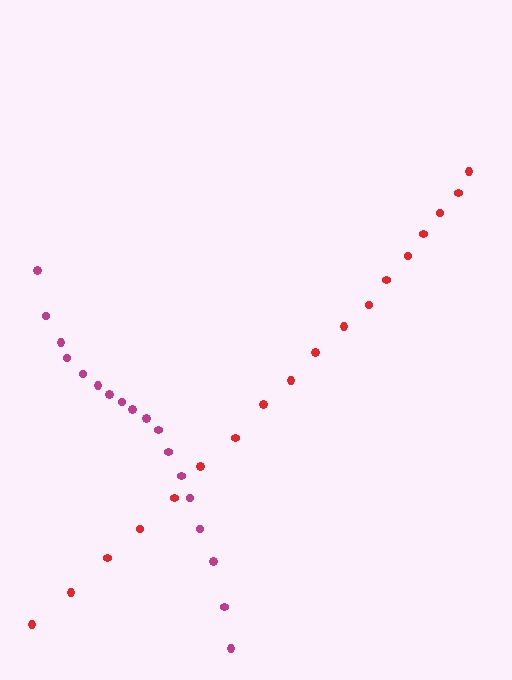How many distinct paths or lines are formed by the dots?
There are 2 distinct paths.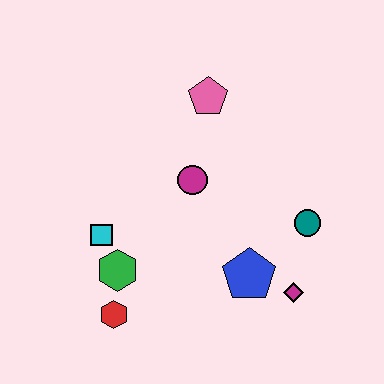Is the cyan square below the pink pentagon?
Yes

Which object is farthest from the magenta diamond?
The pink pentagon is farthest from the magenta diamond.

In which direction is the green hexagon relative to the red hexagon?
The green hexagon is above the red hexagon.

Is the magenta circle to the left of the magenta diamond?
Yes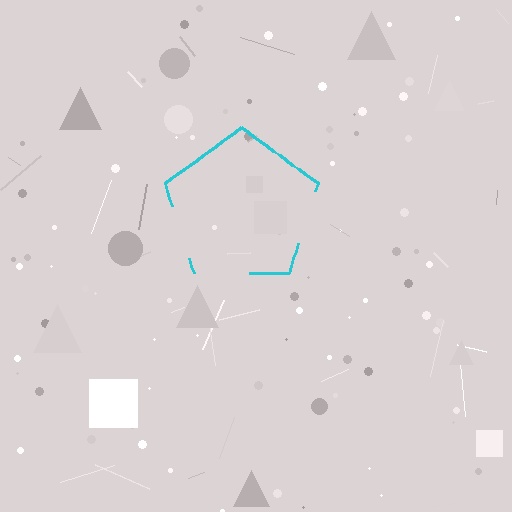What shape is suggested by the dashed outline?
The dashed outline suggests a pentagon.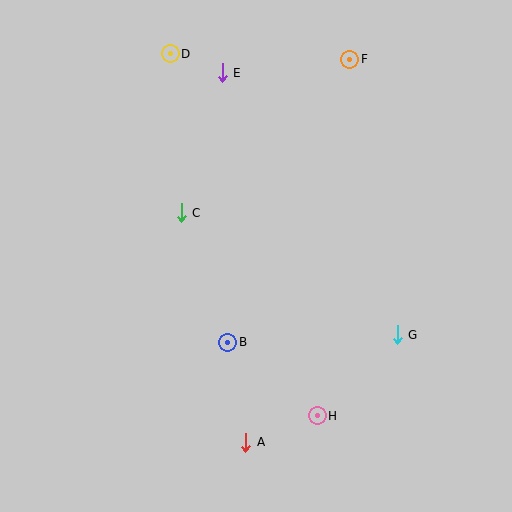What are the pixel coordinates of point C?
Point C is at (181, 213).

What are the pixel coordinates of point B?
Point B is at (228, 342).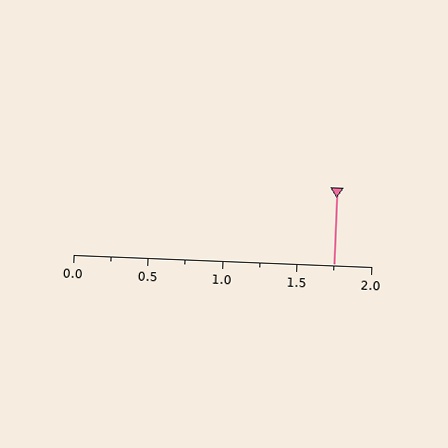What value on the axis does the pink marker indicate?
The marker indicates approximately 1.75.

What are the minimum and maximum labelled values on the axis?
The axis runs from 0.0 to 2.0.